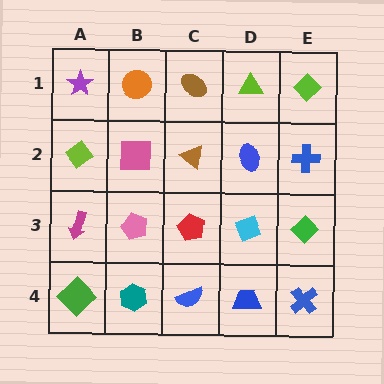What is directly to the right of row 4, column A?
A teal hexagon.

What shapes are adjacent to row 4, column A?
A magenta arrow (row 3, column A), a teal hexagon (row 4, column B).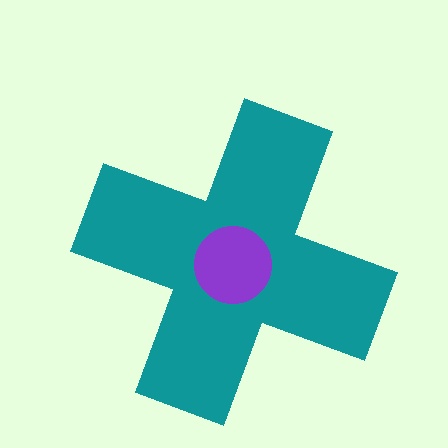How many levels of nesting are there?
2.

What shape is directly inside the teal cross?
The purple circle.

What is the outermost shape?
The teal cross.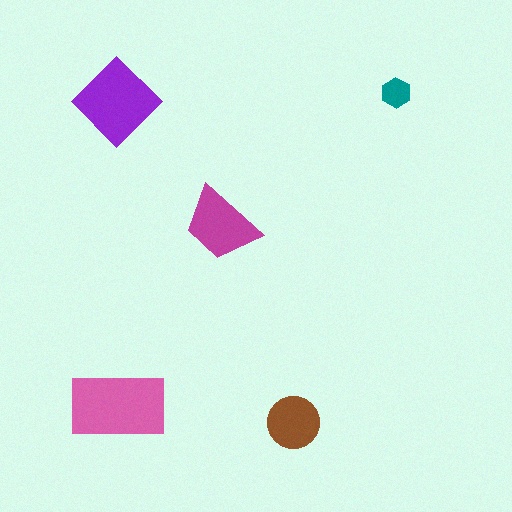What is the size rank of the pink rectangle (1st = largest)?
1st.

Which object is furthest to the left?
The purple diamond is leftmost.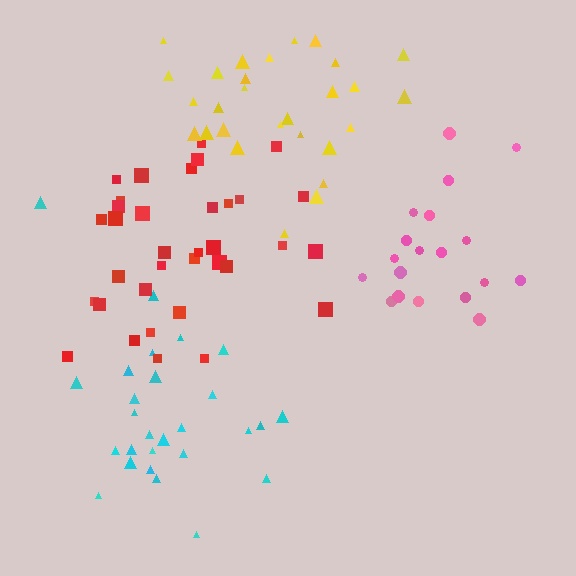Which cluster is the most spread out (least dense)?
Cyan.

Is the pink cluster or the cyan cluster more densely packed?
Pink.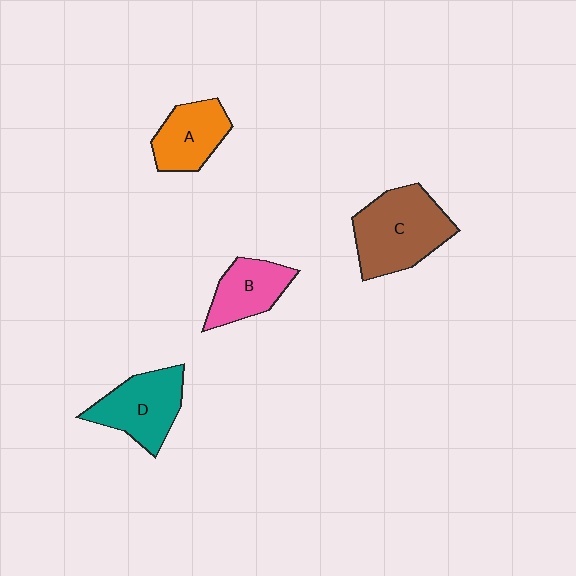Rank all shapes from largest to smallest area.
From largest to smallest: C (brown), D (teal), A (orange), B (pink).